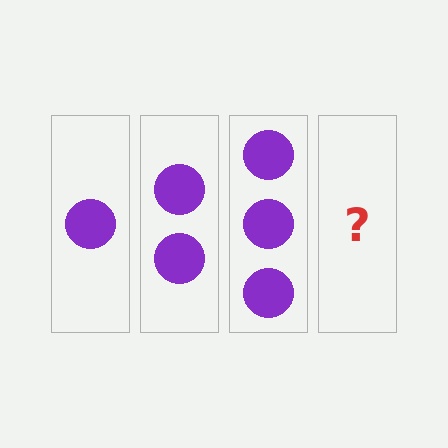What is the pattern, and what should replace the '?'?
The pattern is that each step adds one more circle. The '?' should be 4 circles.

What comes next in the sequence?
The next element should be 4 circles.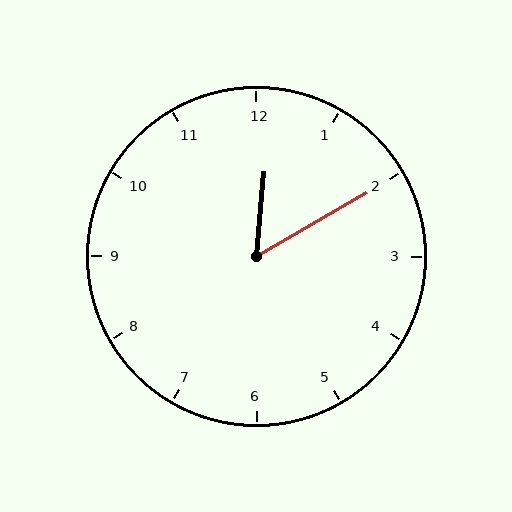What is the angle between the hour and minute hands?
Approximately 55 degrees.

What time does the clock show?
12:10.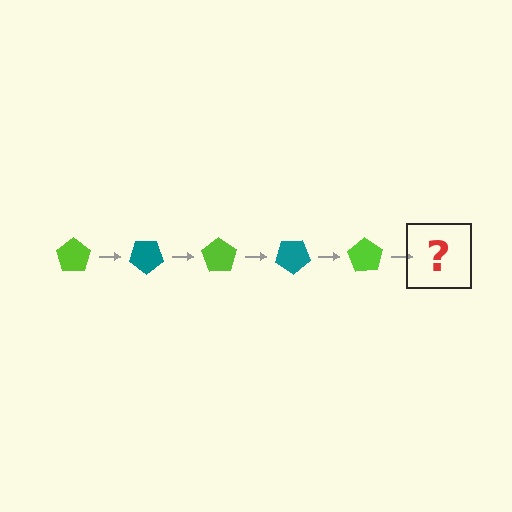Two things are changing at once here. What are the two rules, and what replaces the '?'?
The two rules are that it rotates 35 degrees each step and the color cycles through lime and teal. The '?' should be a teal pentagon, rotated 175 degrees from the start.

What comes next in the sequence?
The next element should be a teal pentagon, rotated 175 degrees from the start.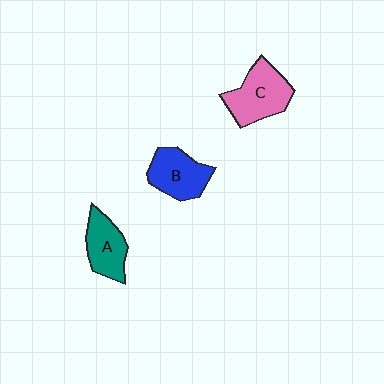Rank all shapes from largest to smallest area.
From largest to smallest: C (pink), B (blue), A (teal).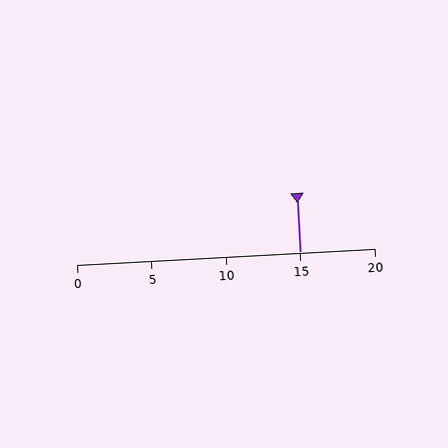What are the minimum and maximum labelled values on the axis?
The axis runs from 0 to 20.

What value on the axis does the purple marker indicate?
The marker indicates approximately 15.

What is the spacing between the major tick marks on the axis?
The major ticks are spaced 5 apart.